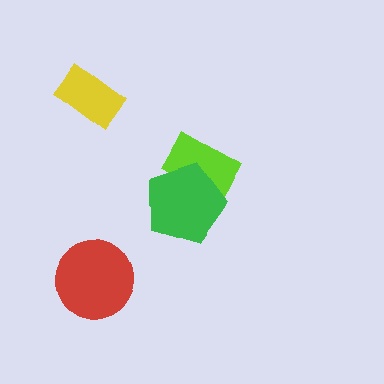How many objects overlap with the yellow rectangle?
0 objects overlap with the yellow rectangle.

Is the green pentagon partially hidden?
No, no other shape covers it.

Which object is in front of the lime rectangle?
The green pentagon is in front of the lime rectangle.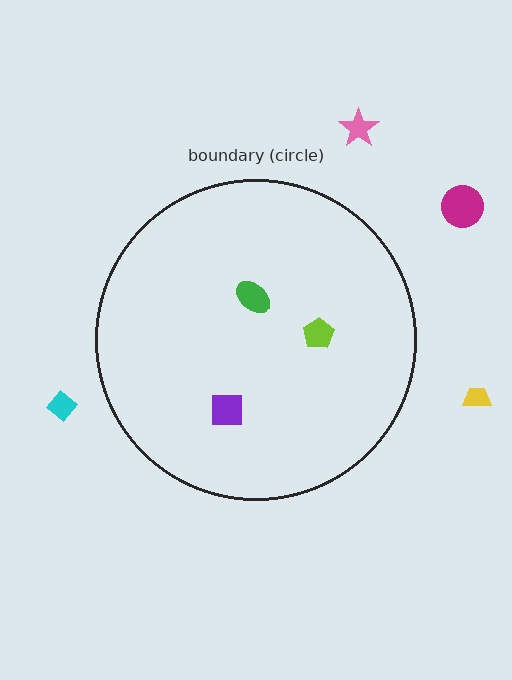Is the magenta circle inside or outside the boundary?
Outside.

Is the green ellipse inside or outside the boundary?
Inside.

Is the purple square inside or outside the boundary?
Inside.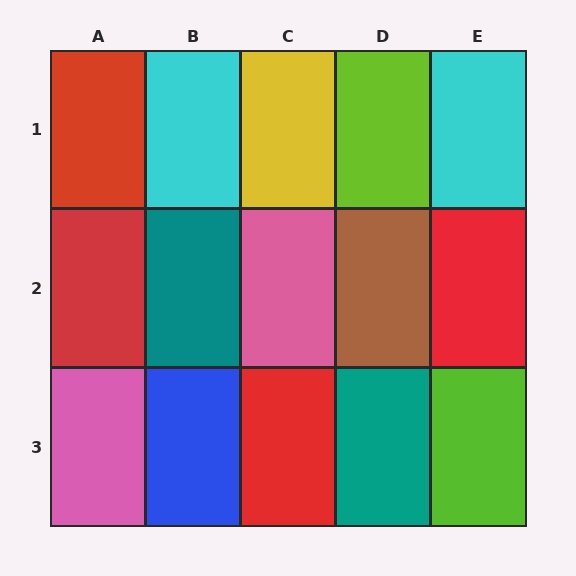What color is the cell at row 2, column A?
Red.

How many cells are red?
4 cells are red.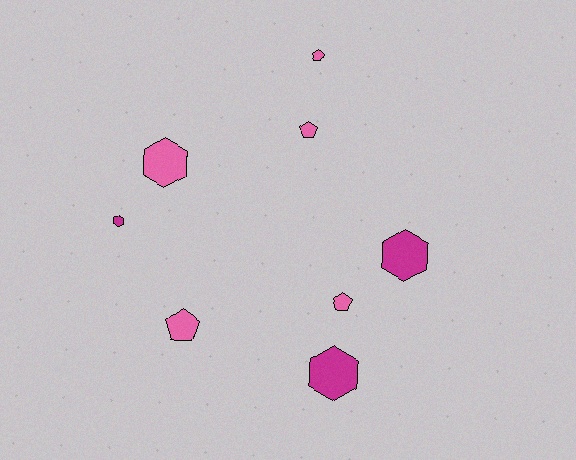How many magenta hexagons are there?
There are 3 magenta hexagons.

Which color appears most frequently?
Pink, with 5 objects.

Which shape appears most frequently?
Hexagon, with 4 objects.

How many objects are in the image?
There are 8 objects.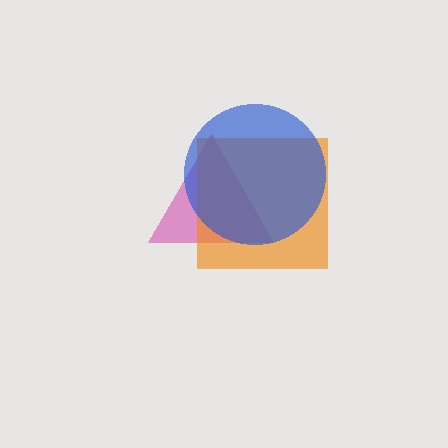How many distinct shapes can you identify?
There are 3 distinct shapes: a magenta triangle, an orange square, a blue circle.